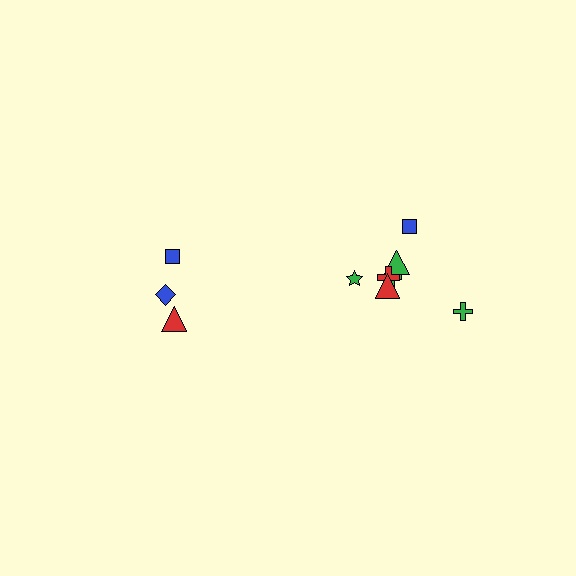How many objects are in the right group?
There are 7 objects.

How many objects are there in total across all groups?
There are 10 objects.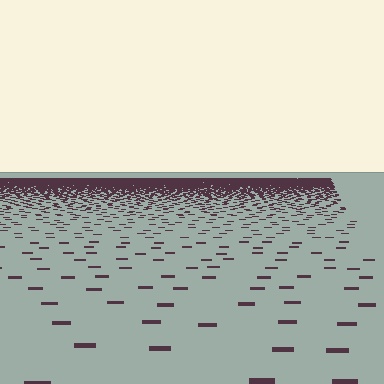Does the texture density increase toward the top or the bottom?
Density increases toward the top.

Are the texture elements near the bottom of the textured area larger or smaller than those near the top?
Larger. Near the bottom, elements are closer to the viewer and appear at a bigger on-screen size.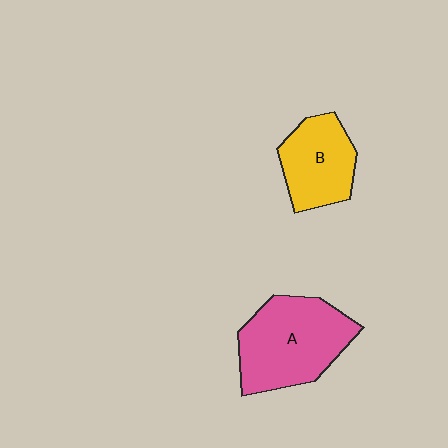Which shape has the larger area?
Shape A (pink).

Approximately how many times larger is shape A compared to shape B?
Approximately 1.5 times.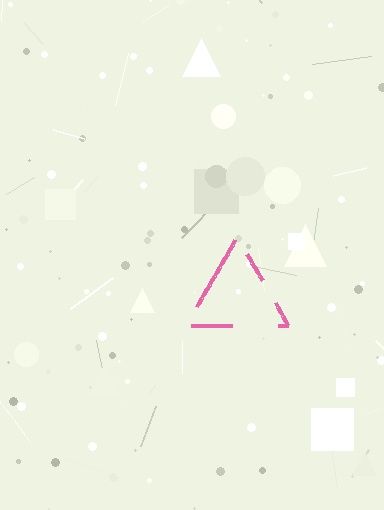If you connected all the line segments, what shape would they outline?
They would outline a triangle.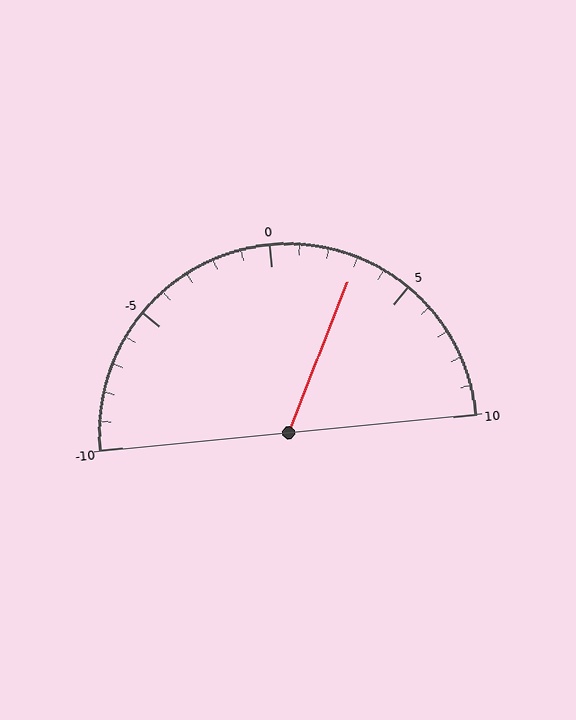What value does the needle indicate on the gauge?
The needle indicates approximately 3.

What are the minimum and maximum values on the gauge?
The gauge ranges from -10 to 10.